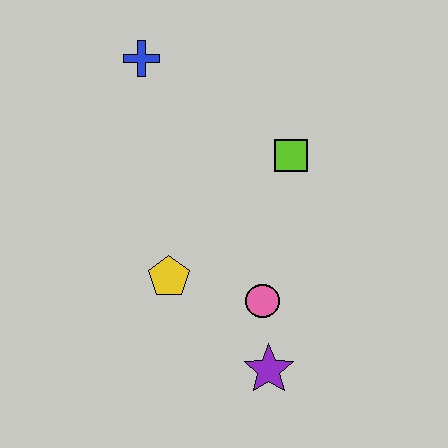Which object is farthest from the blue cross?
The purple star is farthest from the blue cross.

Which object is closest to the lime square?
The pink circle is closest to the lime square.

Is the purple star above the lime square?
No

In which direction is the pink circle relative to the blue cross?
The pink circle is below the blue cross.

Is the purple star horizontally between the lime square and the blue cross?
Yes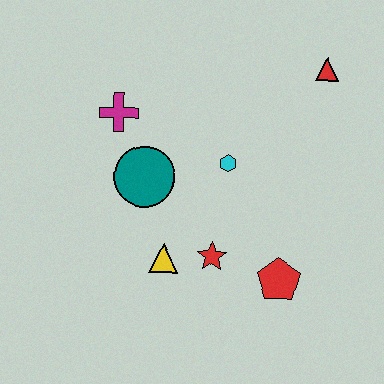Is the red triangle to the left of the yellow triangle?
No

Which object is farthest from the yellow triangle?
The red triangle is farthest from the yellow triangle.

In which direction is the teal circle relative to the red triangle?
The teal circle is to the left of the red triangle.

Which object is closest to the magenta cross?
The teal circle is closest to the magenta cross.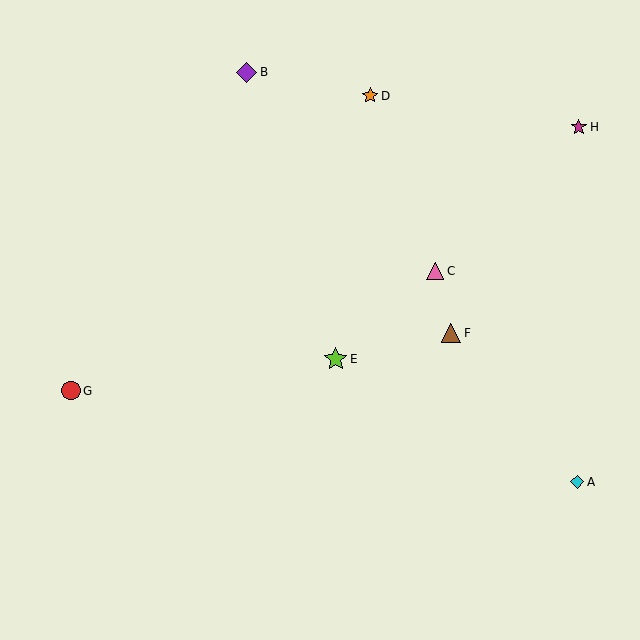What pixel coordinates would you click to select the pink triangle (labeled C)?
Click at (435, 271) to select the pink triangle C.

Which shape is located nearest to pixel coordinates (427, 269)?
The pink triangle (labeled C) at (435, 271) is nearest to that location.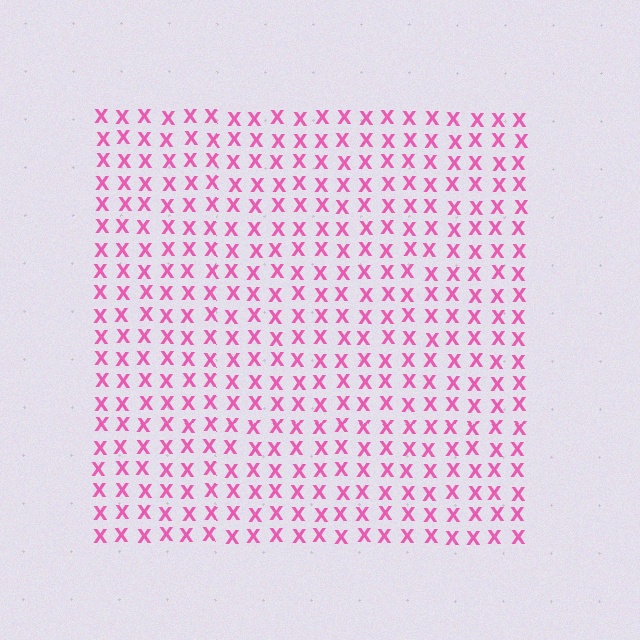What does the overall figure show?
The overall figure shows a square.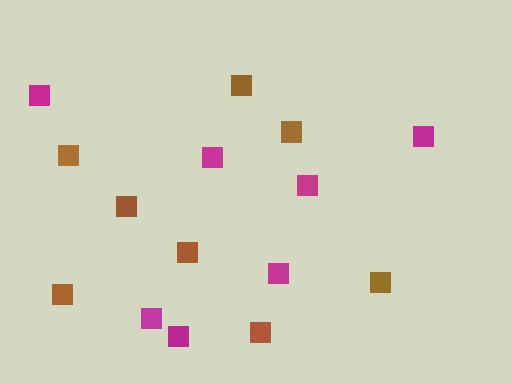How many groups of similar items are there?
There are 2 groups: one group of magenta squares (7) and one group of brown squares (8).